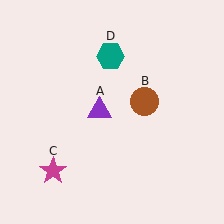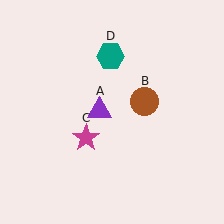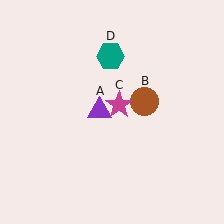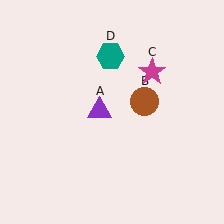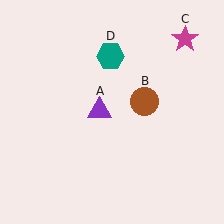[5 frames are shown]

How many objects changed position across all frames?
1 object changed position: magenta star (object C).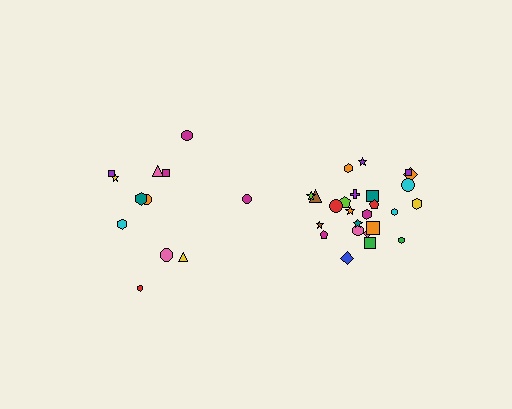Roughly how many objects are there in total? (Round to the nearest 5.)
Roughly 35 objects in total.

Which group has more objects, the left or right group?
The right group.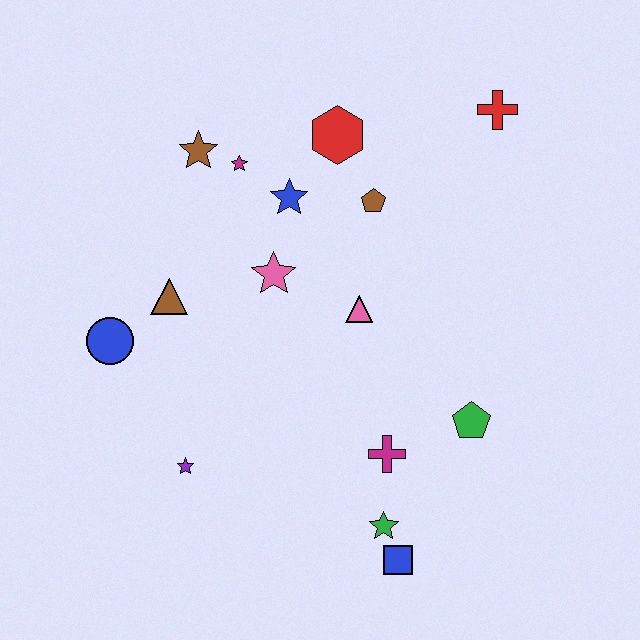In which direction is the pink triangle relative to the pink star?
The pink triangle is to the right of the pink star.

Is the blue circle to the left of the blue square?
Yes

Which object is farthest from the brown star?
The blue square is farthest from the brown star.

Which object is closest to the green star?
The blue square is closest to the green star.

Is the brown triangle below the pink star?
Yes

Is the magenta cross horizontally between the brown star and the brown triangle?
No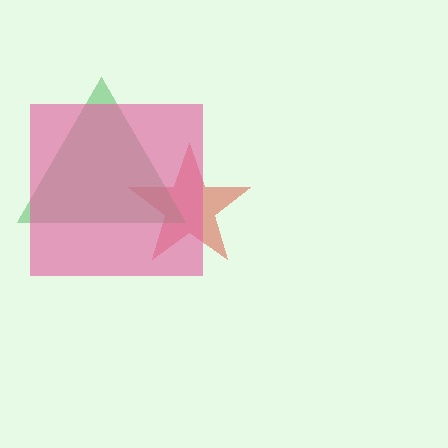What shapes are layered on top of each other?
The layered shapes are: a red star, a green triangle, a pink square.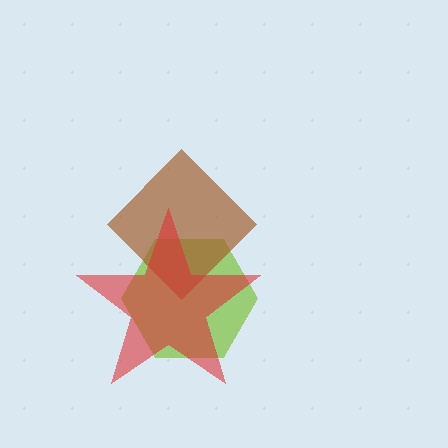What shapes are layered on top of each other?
The layered shapes are: a lime hexagon, a brown diamond, a red star.